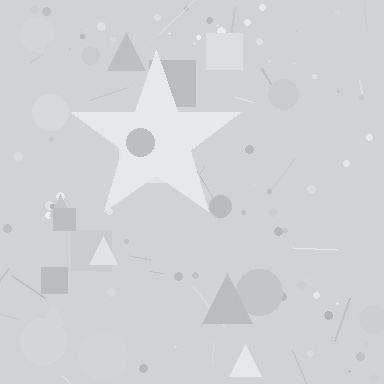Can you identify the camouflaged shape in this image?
The camouflaged shape is a star.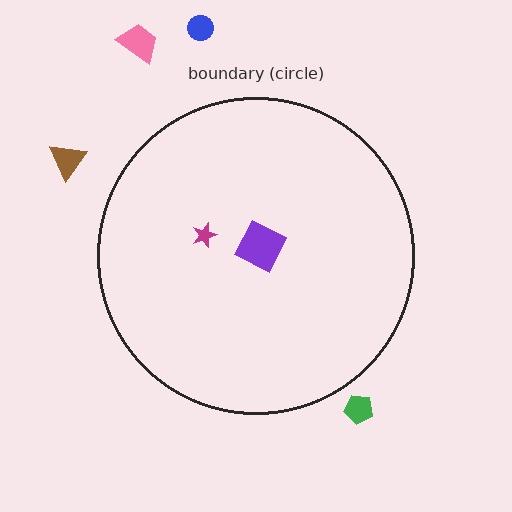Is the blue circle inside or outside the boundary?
Outside.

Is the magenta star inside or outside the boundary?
Inside.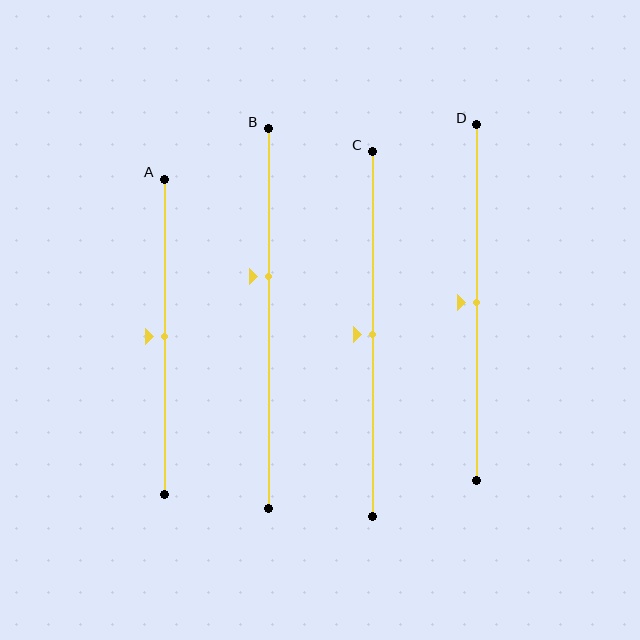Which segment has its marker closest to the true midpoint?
Segment A has its marker closest to the true midpoint.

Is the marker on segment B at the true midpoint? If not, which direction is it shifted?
No, the marker on segment B is shifted upward by about 11% of the segment length.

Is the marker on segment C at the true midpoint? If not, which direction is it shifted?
Yes, the marker on segment C is at the true midpoint.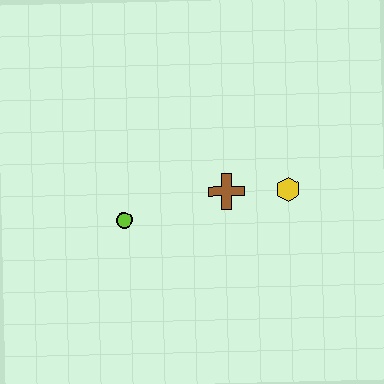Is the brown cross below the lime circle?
No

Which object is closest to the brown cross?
The yellow hexagon is closest to the brown cross.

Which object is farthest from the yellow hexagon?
The lime circle is farthest from the yellow hexagon.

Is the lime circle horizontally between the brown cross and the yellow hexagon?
No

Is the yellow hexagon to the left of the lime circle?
No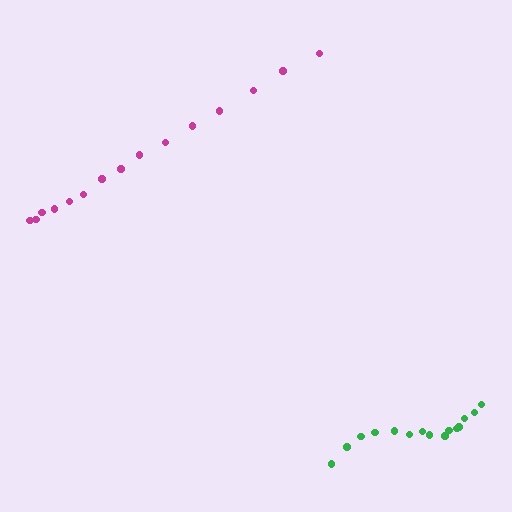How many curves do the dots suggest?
There are 2 distinct paths.